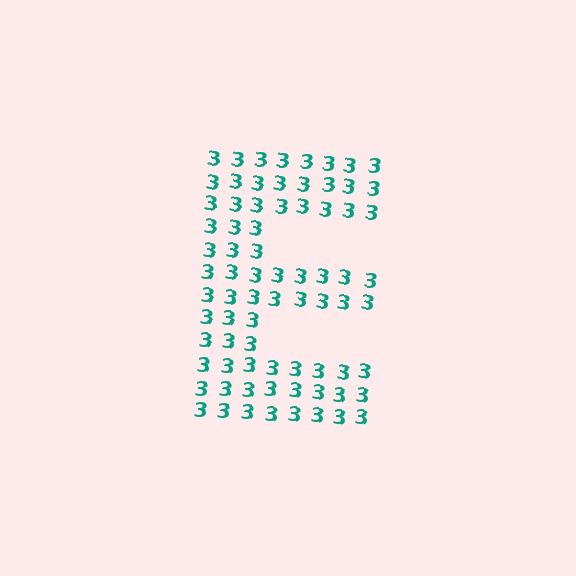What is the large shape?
The large shape is the letter E.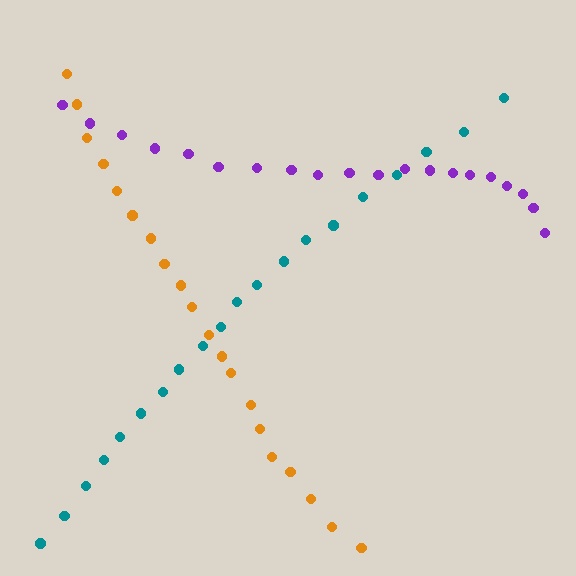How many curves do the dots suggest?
There are 3 distinct paths.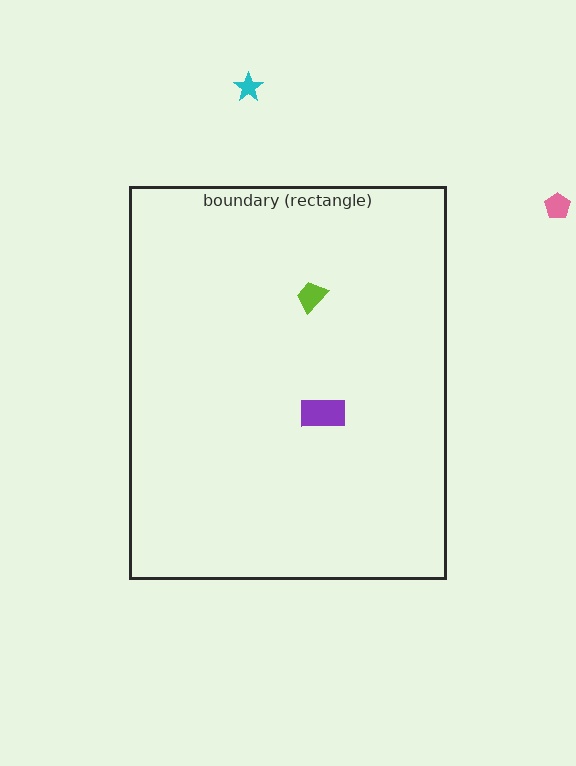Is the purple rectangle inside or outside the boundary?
Inside.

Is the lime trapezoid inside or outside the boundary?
Inside.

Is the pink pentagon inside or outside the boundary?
Outside.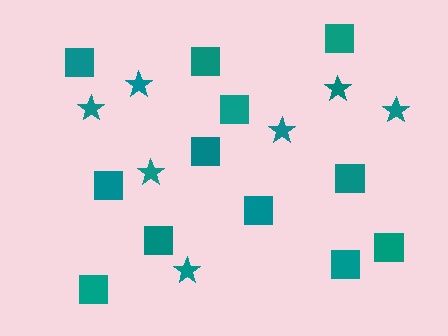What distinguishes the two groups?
There are 2 groups: one group of squares (12) and one group of stars (7).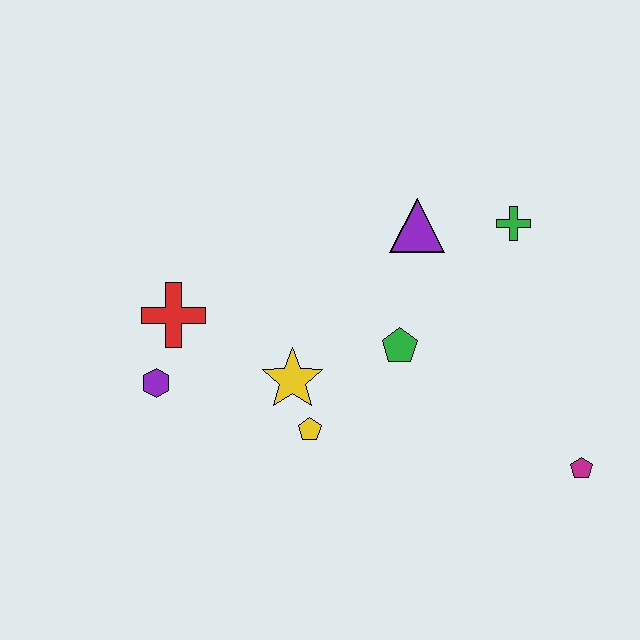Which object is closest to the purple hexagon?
The red cross is closest to the purple hexagon.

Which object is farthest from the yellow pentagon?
The green cross is farthest from the yellow pentagon.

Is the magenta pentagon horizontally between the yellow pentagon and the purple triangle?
No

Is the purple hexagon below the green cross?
Yes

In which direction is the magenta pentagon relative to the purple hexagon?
The magenta pentagon is to the right of the purple hexagon.